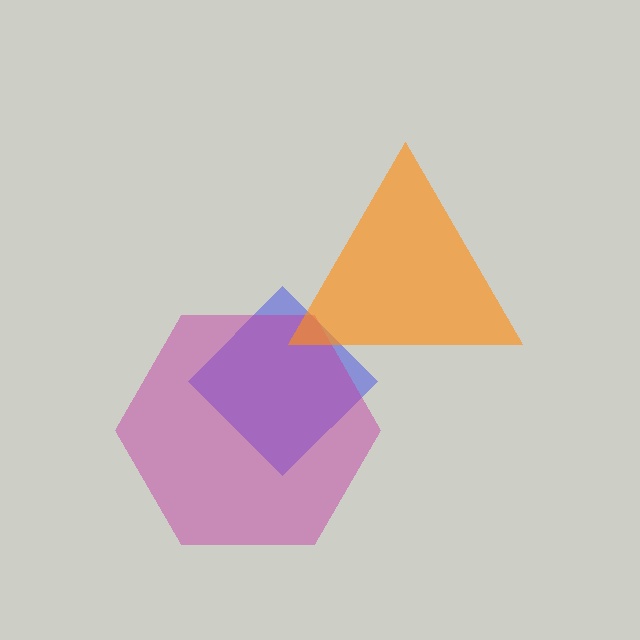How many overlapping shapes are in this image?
There are 3 overlapping shapes in the image.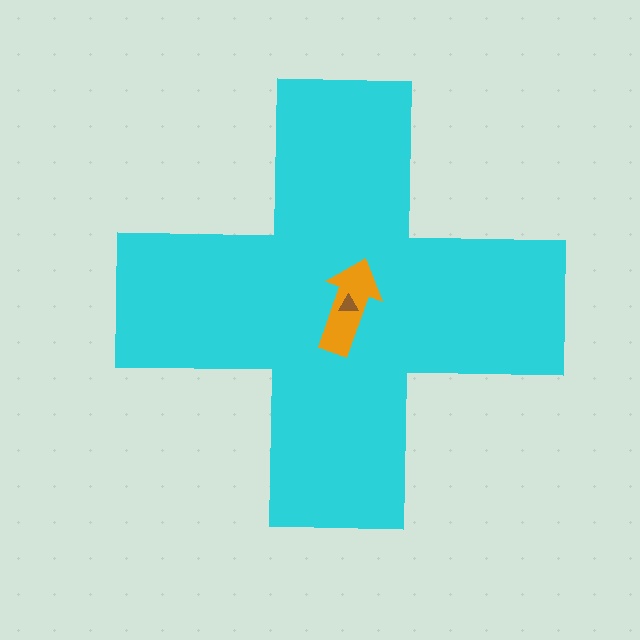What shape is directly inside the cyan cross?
The orange arrow.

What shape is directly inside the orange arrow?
The brown triangle.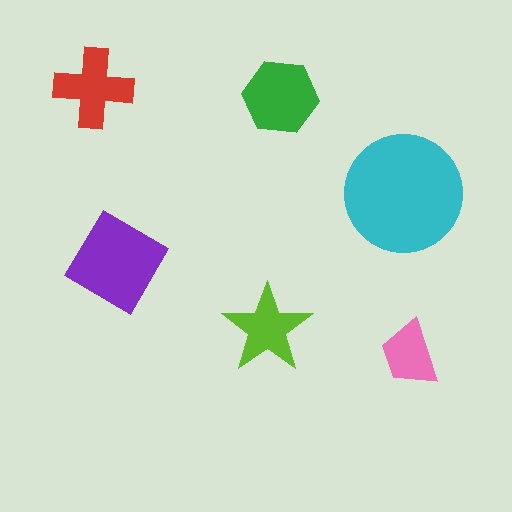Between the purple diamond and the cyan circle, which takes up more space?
The cyan circle.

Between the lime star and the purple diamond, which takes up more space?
The purple diamond.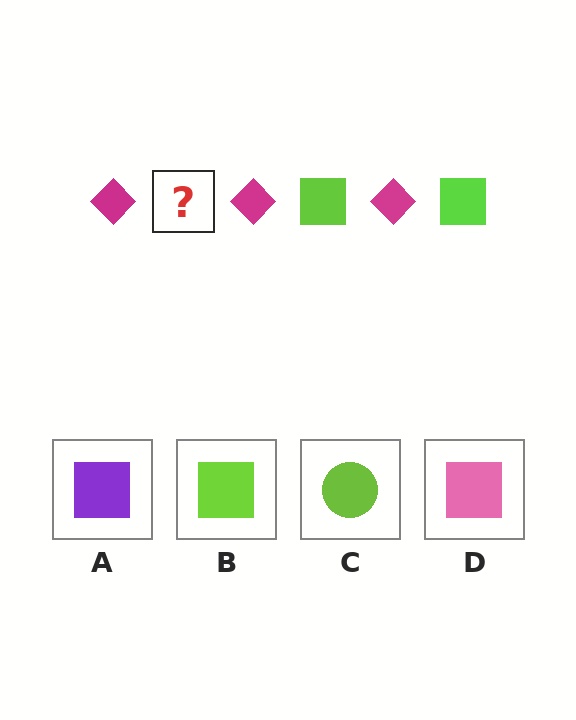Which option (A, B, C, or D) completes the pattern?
B.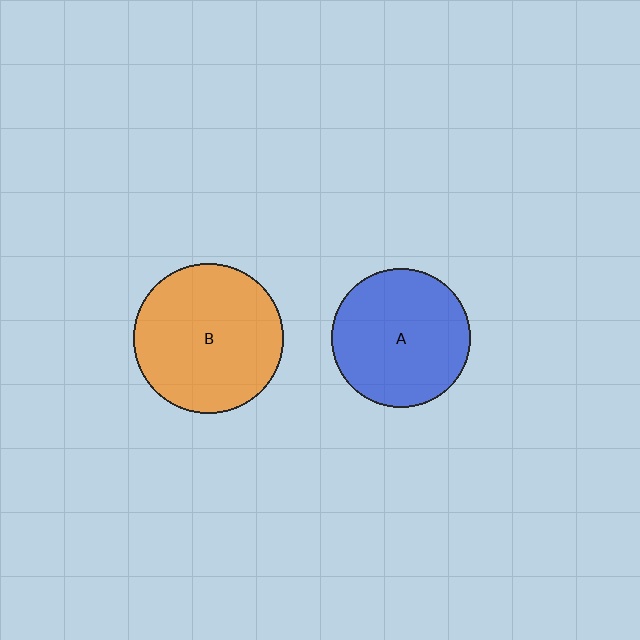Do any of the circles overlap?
No, none of the circles overlap.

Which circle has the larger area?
Circle B (orange).